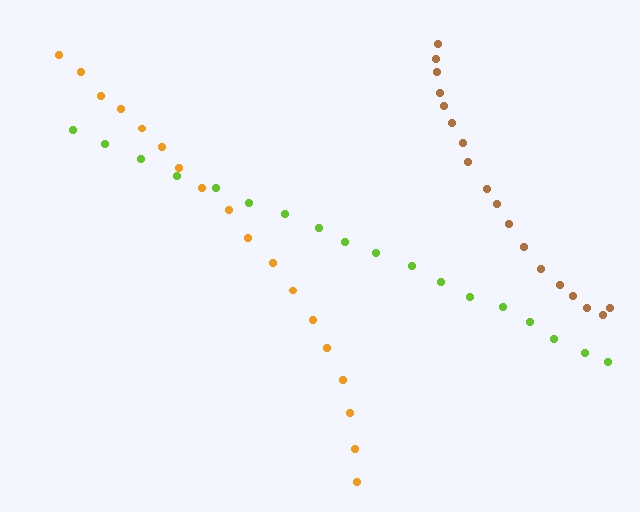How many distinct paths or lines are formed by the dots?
There are 3 distinct paths.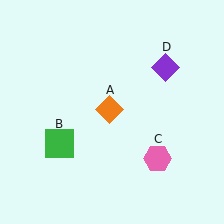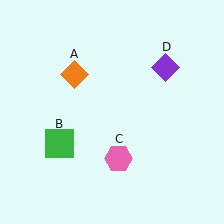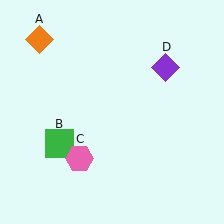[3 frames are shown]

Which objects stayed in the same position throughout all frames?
Green square (object B) and purple diamond (object D) remained stationary.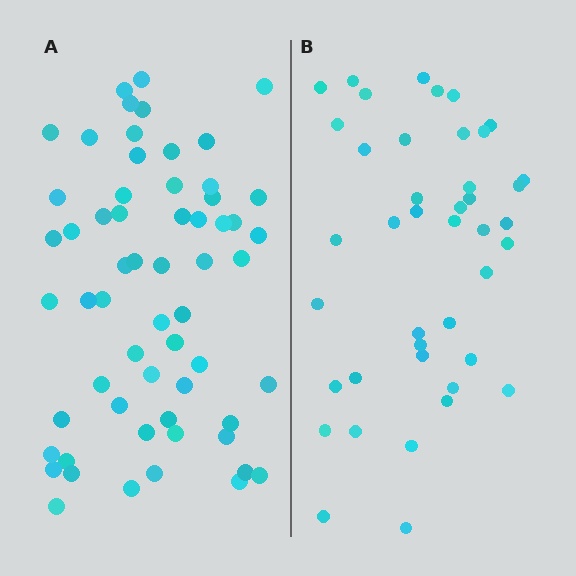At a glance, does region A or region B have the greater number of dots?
Region A (the left region) has more dots.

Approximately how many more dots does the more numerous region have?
Region A has approximately 20 more dots than region B.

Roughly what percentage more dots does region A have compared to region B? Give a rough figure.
About 45% more.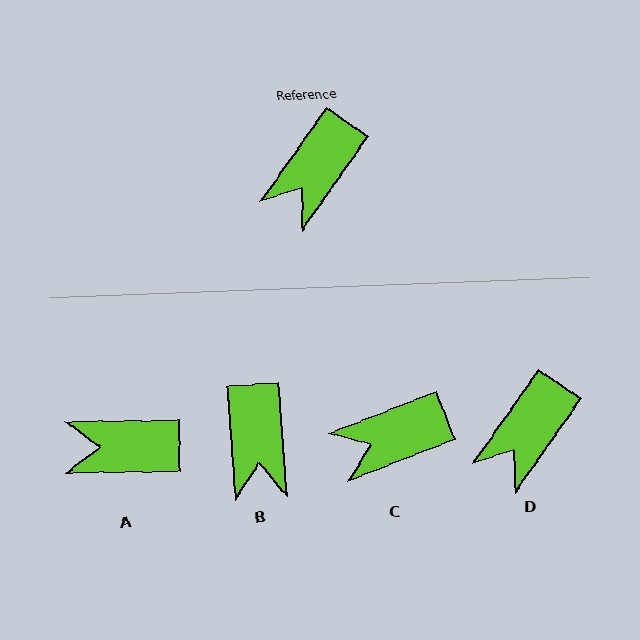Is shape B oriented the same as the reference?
No, it is off by about 39 degrees.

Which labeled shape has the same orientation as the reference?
D.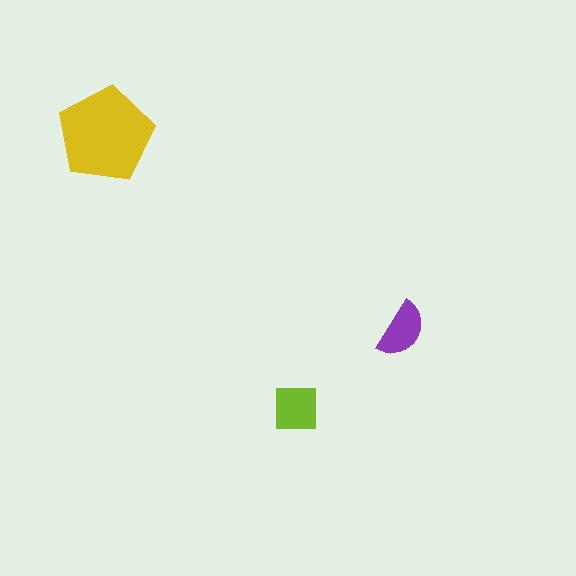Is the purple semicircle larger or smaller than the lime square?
Smaller.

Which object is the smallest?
The purple semicircle.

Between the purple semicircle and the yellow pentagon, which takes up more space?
The yellow pentagon.